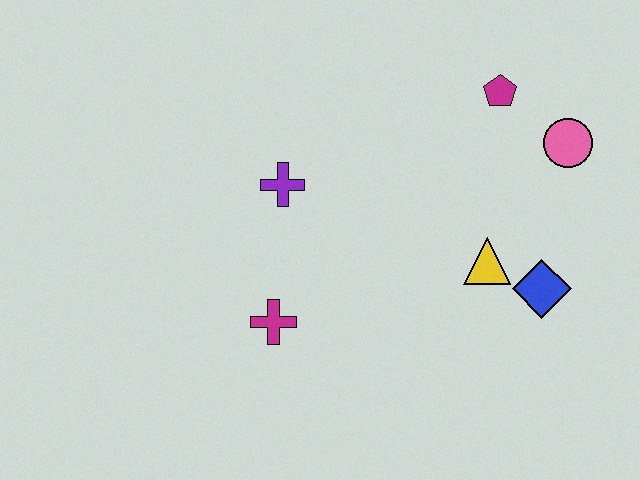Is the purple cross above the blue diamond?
Yes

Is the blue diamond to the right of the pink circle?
No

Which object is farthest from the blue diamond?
The purple cross is farthest from the blue diamond.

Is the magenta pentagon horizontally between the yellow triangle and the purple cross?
No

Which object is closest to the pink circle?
The magenta pentagon is closest to the pink circle.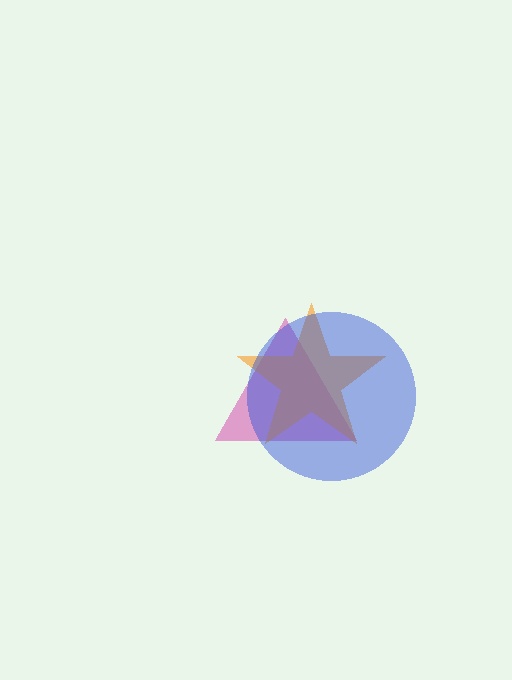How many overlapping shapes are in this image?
There are 3 overlapping shapes in the image.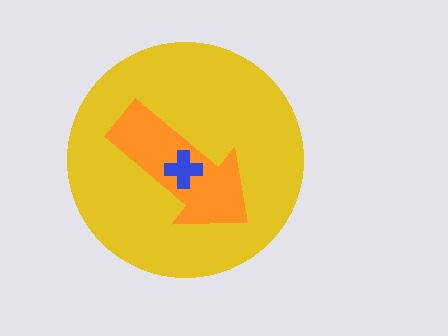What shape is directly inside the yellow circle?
The orange arrow.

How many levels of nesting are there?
3.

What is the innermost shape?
The blue cross.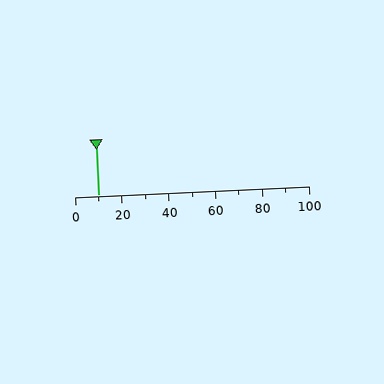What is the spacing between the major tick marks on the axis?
The major ticks are spaced 20 apart.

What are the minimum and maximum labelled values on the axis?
The axis runs from 0 to 100.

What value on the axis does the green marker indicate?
The marker indicates approximately 10.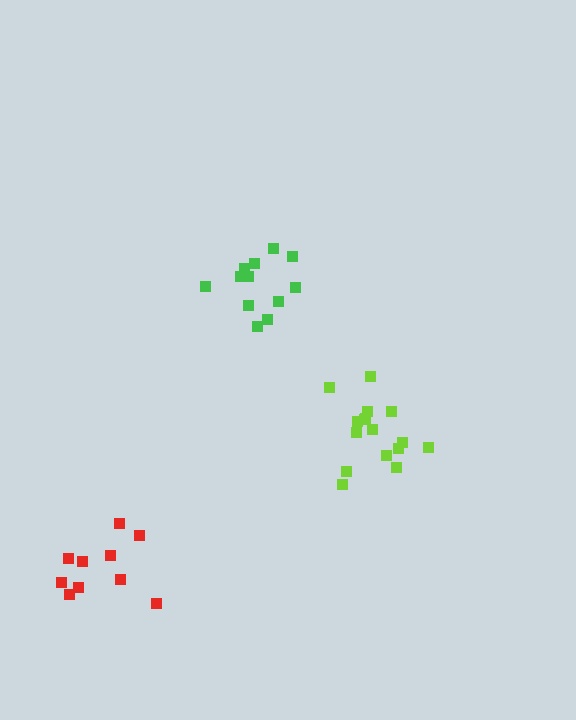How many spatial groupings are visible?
There are 3 spatial groupings.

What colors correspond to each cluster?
The clusters are colored: green, red, lime.